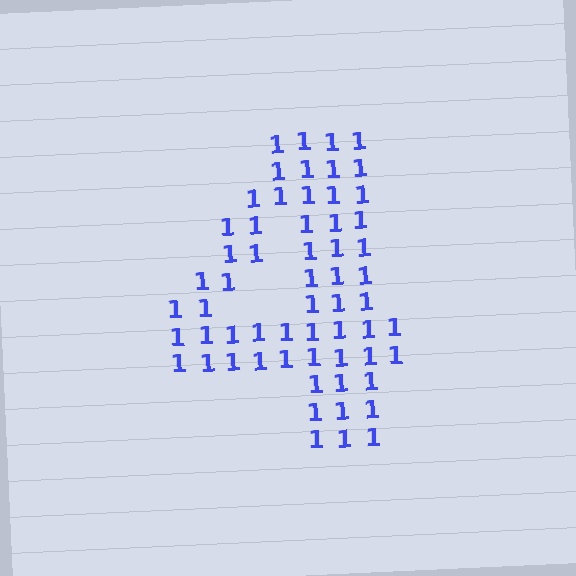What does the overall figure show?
The overall figure shows the digit 4.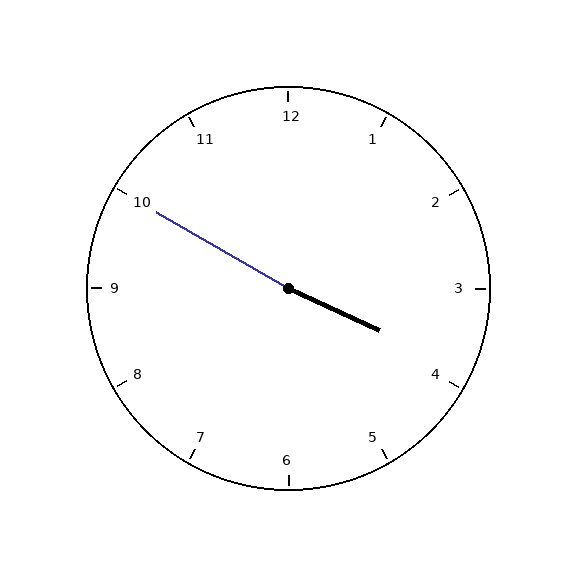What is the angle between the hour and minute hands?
Approximately 175 degrees.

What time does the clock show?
3:50.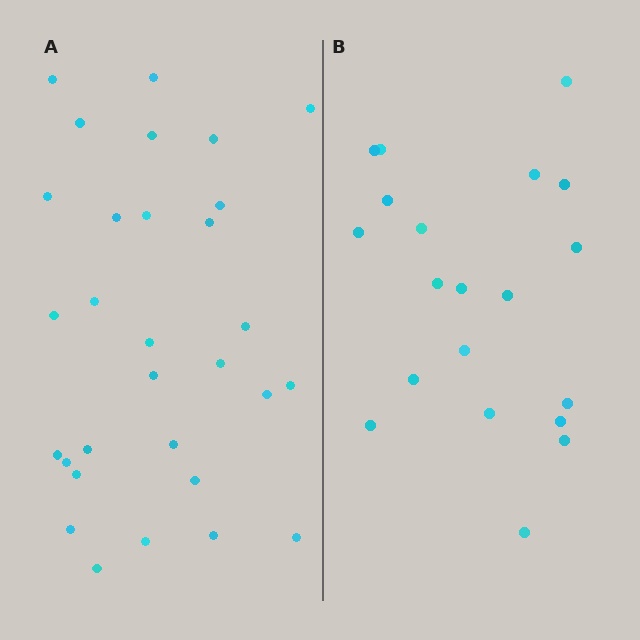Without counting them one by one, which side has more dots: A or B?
Region A (the left region) has more dots.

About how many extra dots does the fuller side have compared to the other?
Region A has roughly 10 or so more dots than region B.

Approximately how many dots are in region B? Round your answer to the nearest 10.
About 20 dots.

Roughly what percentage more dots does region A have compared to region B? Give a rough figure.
About 50% more.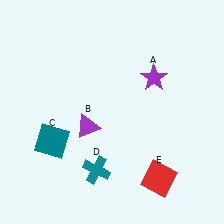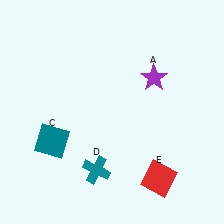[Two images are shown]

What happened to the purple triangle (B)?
The purple triangle (B) was removed in Image 2. It was in the bottom-left area of Image 1.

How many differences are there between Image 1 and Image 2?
There is 1 difference between the two images.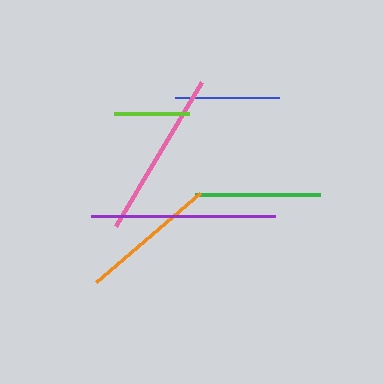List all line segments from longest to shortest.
From longest to shortest: purple, pink, orange, green, blue, lime.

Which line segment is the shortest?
The lime line is the shortest at approximately 75 pixels.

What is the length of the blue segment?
The blue segment is approximately 104 pixels long.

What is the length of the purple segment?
The purple segment is approximately 184 pixels long.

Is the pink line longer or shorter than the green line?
The pink line is longer than the green line.